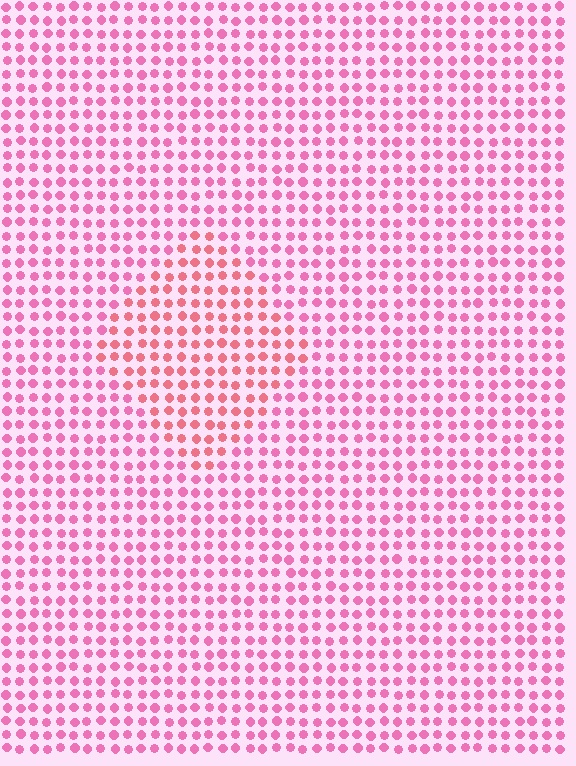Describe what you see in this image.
The image is filled with small pink elements in a uniform arrangement. A diamond-shaped region is visible where the elements are tinted to a slightly different hue, forming a subtle color boundary.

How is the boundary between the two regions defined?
The boundary is defined purely by a slight shift in hue (about 24 degrees). Spacing, size, and orientation are identical on both sides.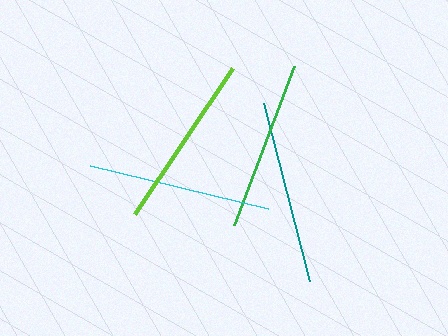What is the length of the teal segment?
The teal segment is approximately 183 pixels long.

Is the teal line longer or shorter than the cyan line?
The teal line is longer than the cyan line.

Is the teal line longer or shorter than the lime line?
The teal line is longer than the lime line.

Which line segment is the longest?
The teal line is the longest at approximately 183 pixels.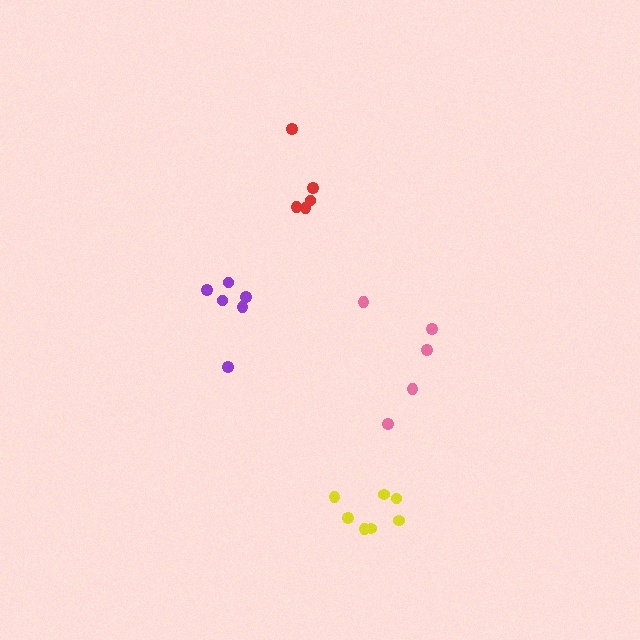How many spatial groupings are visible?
There are 4 spatial groupings.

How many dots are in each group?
Group 1: 6 dots, Group 2: 5 dots, Group 3: 5 dots, Group 4: 7 dots (23 total).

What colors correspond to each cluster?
The clusters are colored: purple, red, pink, yellow.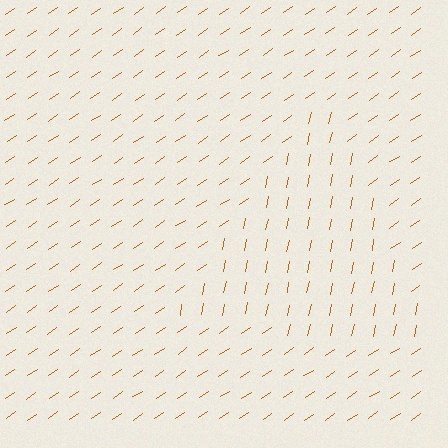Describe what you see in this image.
The image is filled with small brown line segments. A triangle region in the image has lines oriented differently from the surrounding lines, creating a visible texture boundary.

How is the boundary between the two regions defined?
The boundary is defined purely by a change in line orientation (approximately 45 degrees difference). All lines are the same color and thickness.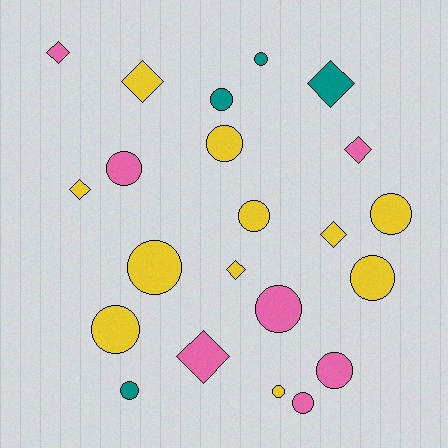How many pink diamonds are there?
There are 3 pink diamonds.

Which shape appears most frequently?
Circle, with 14 objects.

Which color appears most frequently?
Yellow, with 11 objects.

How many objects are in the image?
There are 22 objects.